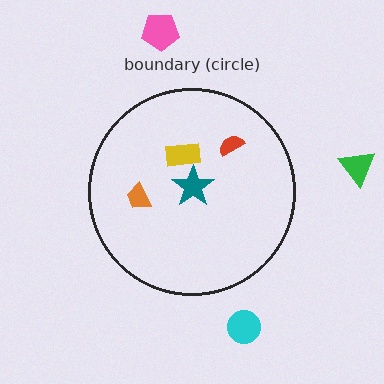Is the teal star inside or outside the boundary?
Inside.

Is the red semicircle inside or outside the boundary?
Inside.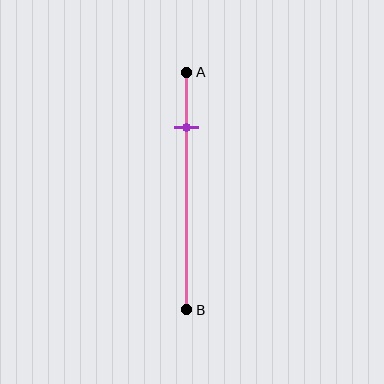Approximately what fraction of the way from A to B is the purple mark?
The purple mark is approximately 25% of the way from A to B.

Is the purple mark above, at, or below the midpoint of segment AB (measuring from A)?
The purple mark is above the midpoint of segment AB.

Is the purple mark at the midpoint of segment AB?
No, the mark is at about 25% from A, not at the 50% midpoint.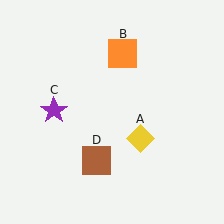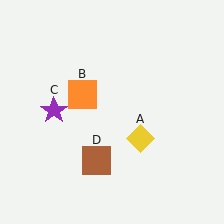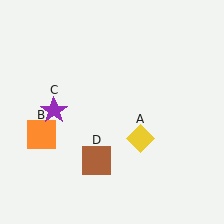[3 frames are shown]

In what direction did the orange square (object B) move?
The orange square (object B) moved down and to the left.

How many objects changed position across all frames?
1 object changed position: orange square (object B).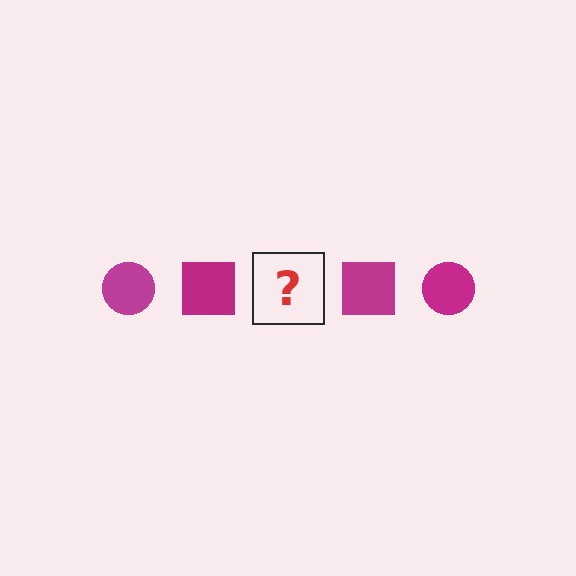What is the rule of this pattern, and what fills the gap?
The rule is that the pattern cycles through circle, square shapes in magenta. The gap should be filled with a magenta circle.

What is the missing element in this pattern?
The missing element is a magenta circle.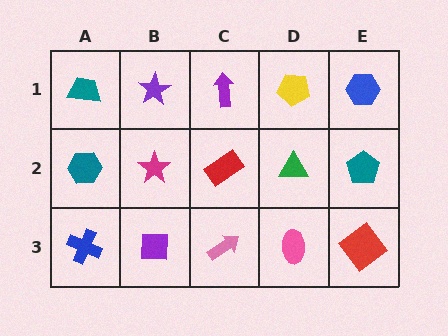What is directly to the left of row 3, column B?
A blue cross.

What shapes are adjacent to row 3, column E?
A teal pentagon (row 2, column E), a pink ellipse (row 3, column D).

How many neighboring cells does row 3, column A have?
2.